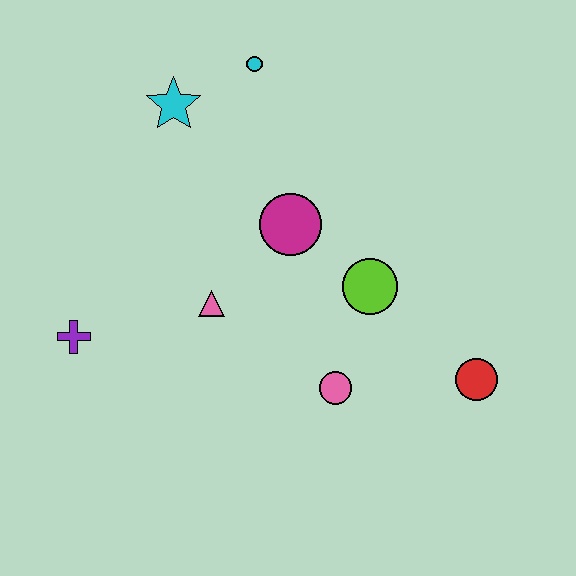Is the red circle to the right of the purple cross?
Yes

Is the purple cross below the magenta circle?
Yes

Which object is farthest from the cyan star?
The red circle is farthest from the cyan star.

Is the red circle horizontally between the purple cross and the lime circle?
No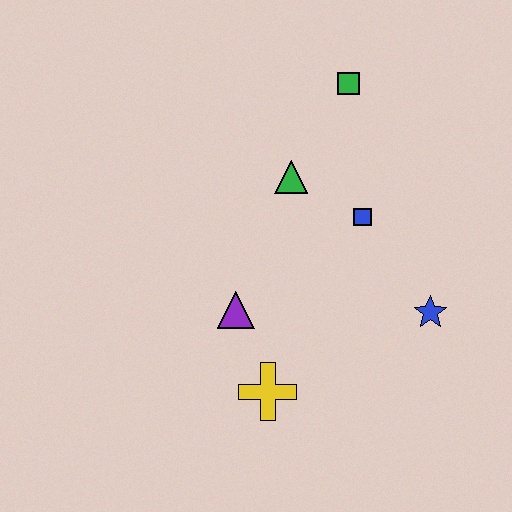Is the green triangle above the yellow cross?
Yes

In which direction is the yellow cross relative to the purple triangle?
The yellow cross is below the purple triangle.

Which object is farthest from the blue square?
The yellow cross is farthest from the blue square.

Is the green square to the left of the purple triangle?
No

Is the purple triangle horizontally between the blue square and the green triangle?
No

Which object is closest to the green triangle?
The blue square is closest to the green triangle.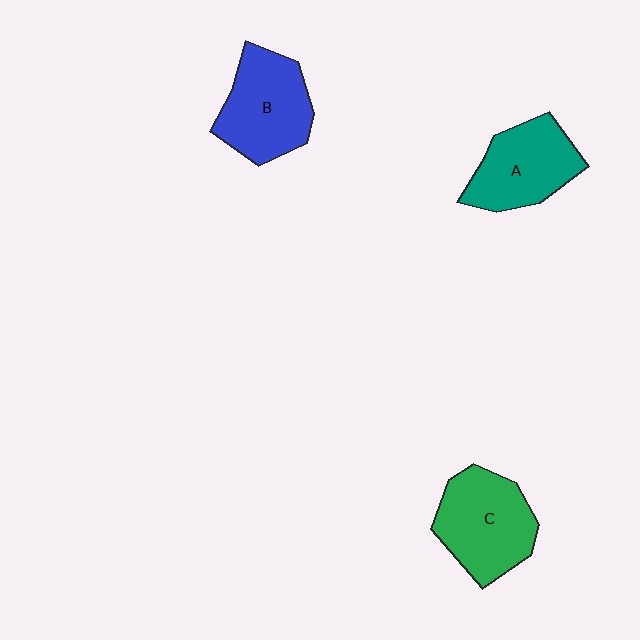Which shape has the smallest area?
Shape A (teal).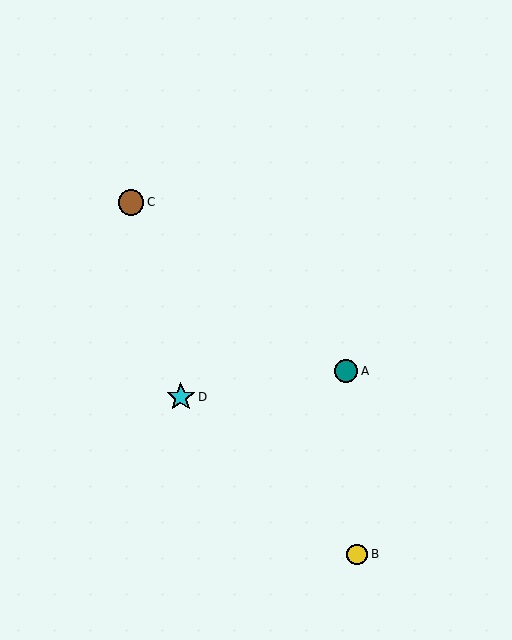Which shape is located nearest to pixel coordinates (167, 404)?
The cyan star (labeled D) at (181, 397) is nearest to that location.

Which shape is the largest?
The cyan star (labeled D) is the largest.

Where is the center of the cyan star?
The center of the cyan star is at (181, 397).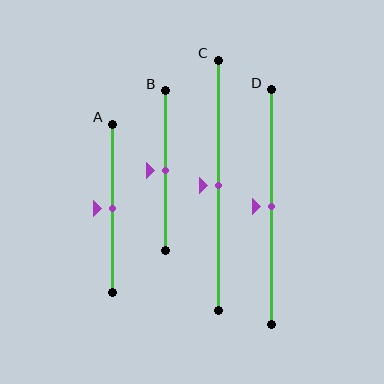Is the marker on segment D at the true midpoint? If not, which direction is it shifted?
Yes, the marker on segment D is at the true midpoint.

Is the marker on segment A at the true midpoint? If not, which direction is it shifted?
Yes, the marker on segment A is at the true midpoint.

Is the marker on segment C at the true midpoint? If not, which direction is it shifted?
Yes, the marker on segment C is at the true midpoint.